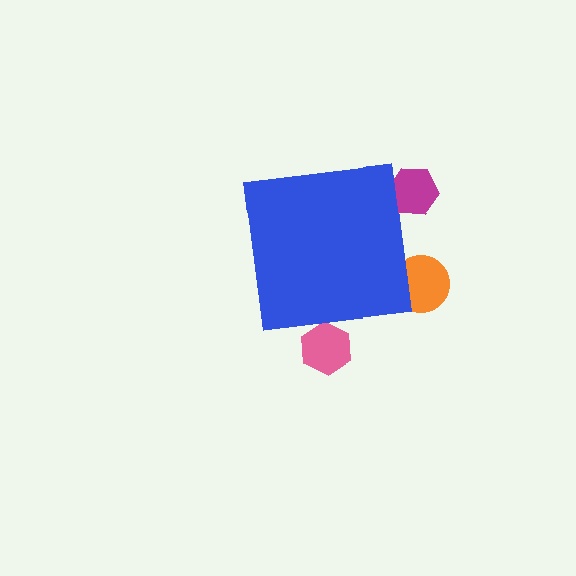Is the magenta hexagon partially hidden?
Yes, the magenta hexagon is partially hidden behind the blue square.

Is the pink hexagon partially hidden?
Yes, the pink hexagon is partially hidden behind the blue square.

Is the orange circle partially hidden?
Yes, the orange circle is partially hidden behind the blue square.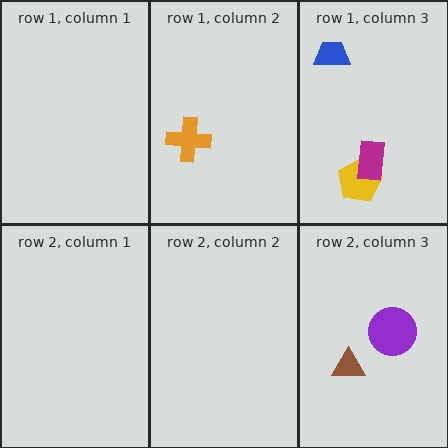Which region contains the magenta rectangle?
The row 1, column 3 region.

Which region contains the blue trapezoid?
The row 1, column 3 region.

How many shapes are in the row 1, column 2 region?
1.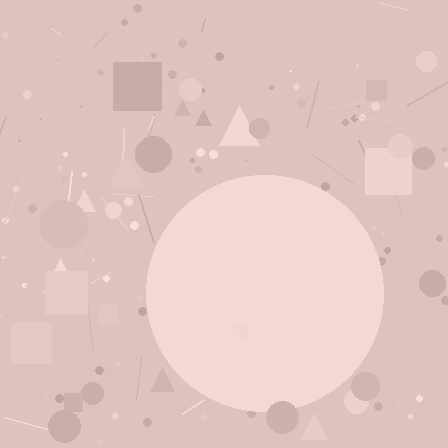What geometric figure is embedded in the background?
A circle is embedded in the background.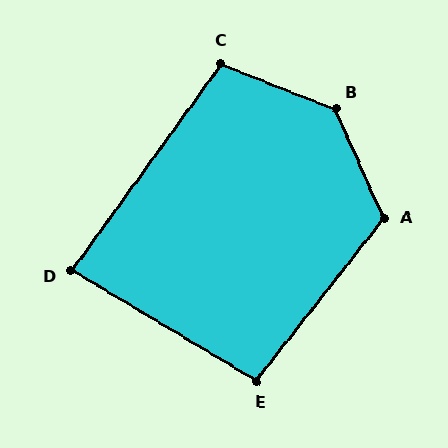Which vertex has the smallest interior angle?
D, at approximately 85 degrees.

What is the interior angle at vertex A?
Approximately 118 degrees (obtuse).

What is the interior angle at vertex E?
Approximately 98 degrees (obtuse).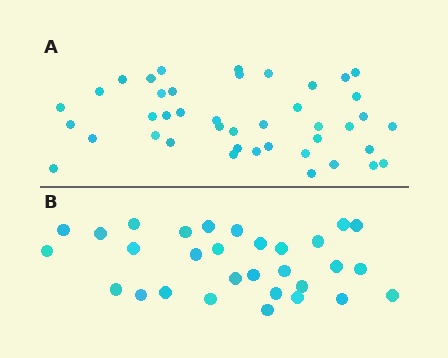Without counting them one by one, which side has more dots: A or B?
Region A (the top region) has more dots.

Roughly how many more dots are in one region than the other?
Region A has roughly 12 or so more dots than region B.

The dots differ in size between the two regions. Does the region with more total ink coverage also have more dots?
No. Region B has more total ink coverage because its dots are larger, but region A actually contains more individual dots. Total area can be misleading — the number of items is what matters here.